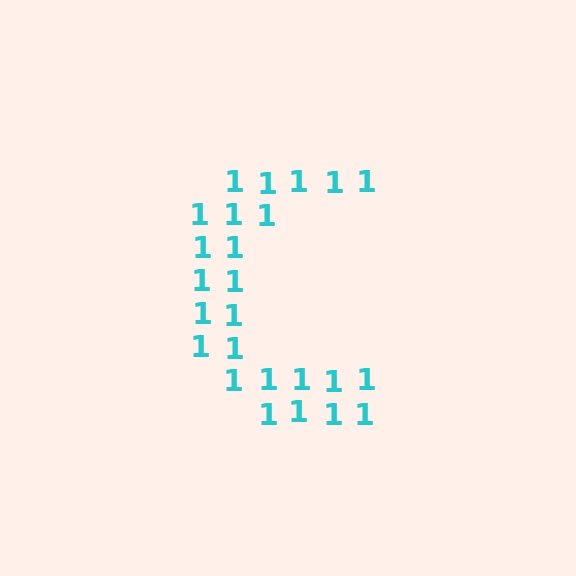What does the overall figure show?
The overall figure shows the letter C.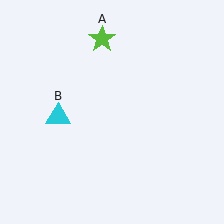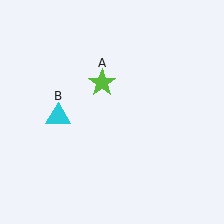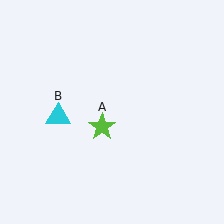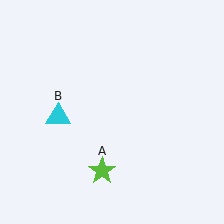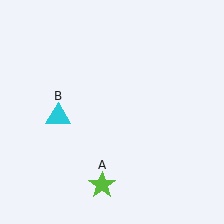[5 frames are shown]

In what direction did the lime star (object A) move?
The lime star (object A) moved down.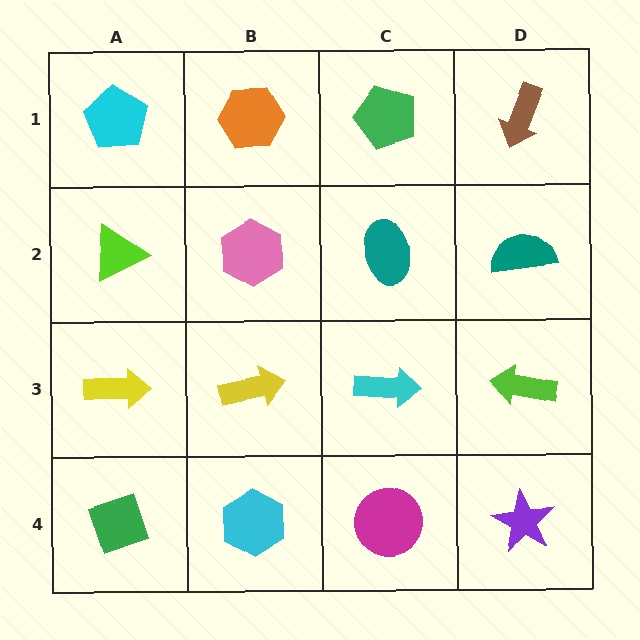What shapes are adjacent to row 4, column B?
A yellow arrow (row 3, column B), a green diamond (row 4, column A), a magenta circle (row 4, column C).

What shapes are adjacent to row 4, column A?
A yellow arrow (row 3, column A), a cyan hexagon (row 4, column B).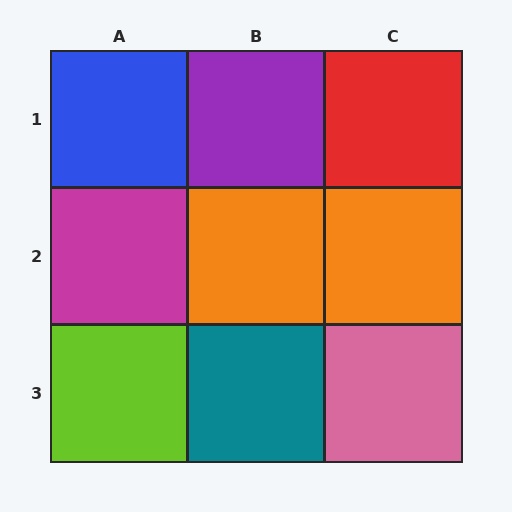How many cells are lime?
1 cell is lime.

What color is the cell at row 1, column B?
Purple.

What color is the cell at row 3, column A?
Lime.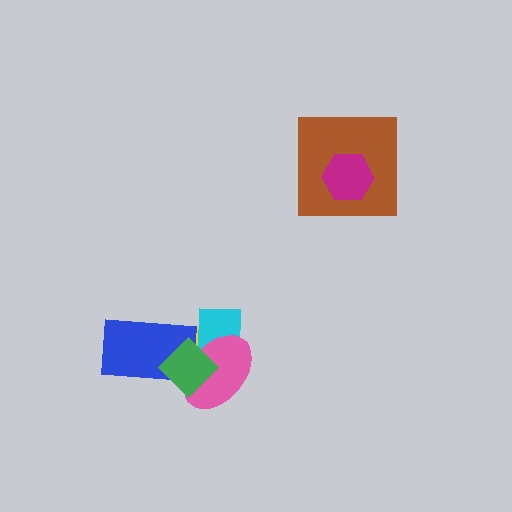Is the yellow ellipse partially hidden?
Yes, it is partially covered by another shape.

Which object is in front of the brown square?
The magenta hexagon is in front of the brown square.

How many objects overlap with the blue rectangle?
3 objects overlap with the blue rectangle.